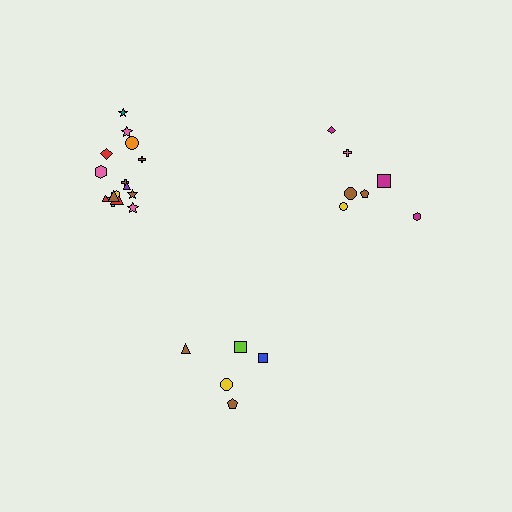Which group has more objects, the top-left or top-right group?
The top-left group.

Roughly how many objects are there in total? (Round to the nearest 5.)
Roughly 25 objects in total.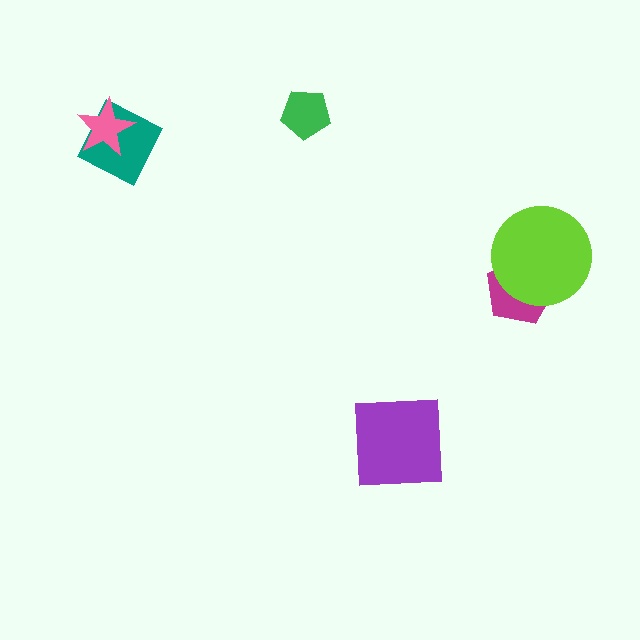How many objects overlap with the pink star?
1 object overlaps with the pink star.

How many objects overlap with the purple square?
0 objects overlap with the purple square.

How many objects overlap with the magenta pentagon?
1 object overlaps with the magenta pentagon.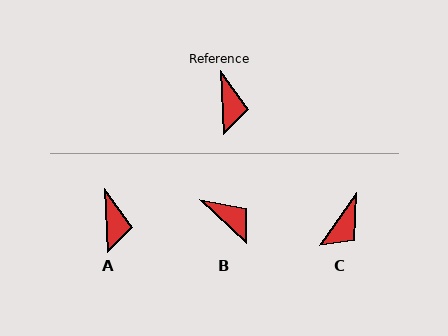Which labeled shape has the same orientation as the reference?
A.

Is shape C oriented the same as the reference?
No, it is off by about 38 degrees.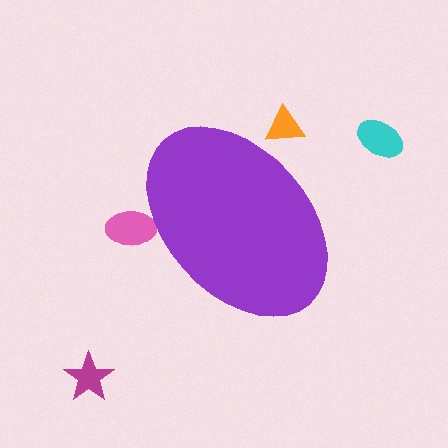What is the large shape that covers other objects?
A purple ellipse.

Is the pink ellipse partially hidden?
Yes, the pink ellipse is partially hidden behind the purple ellipse.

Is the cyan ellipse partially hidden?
No, the cyan ellipse is fully visible.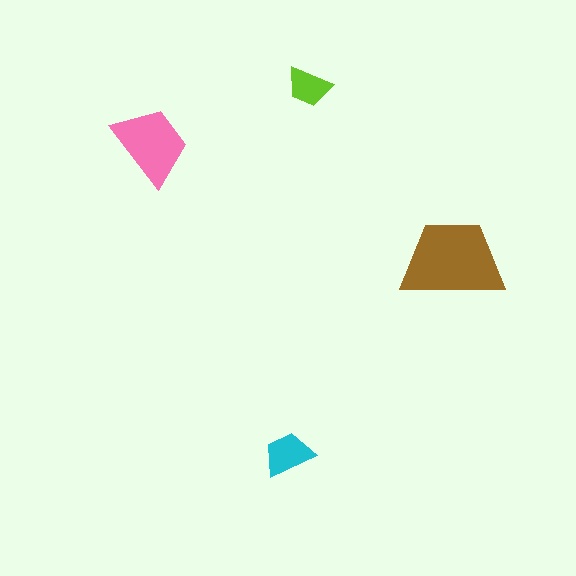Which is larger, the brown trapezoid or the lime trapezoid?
The brown one.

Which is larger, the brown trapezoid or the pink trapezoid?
The brown one.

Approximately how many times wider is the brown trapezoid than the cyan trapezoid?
About 2 times wider.